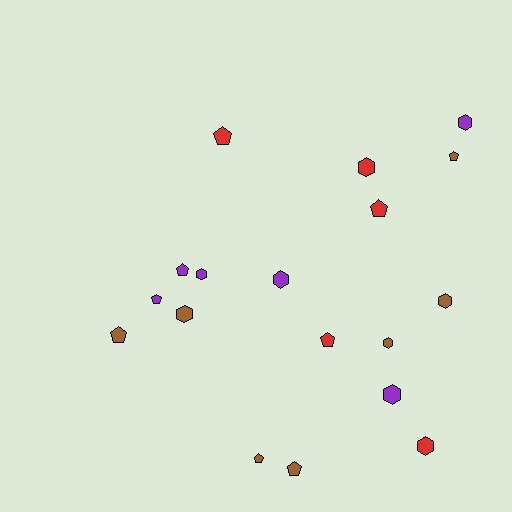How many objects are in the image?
There are 18 objects.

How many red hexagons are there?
There are 2 red hexagons.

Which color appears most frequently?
Brown, with 7 objects.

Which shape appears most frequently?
Hexagon, with 9 objects.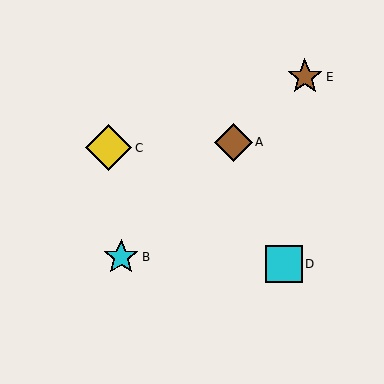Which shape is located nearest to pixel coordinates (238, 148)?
The brown diamond (labeled A) at (234, 142) is nearest to that location.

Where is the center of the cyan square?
The center of the cyan square is at (284, 264).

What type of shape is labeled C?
Shape C is a yellow diamond.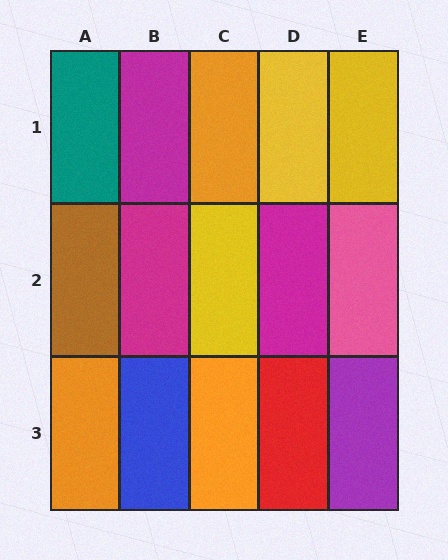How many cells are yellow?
3 cells are yellow.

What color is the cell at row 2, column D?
Magenta.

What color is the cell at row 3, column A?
Orange.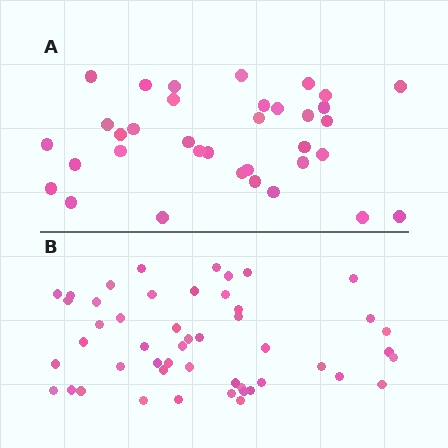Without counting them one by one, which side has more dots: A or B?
Region B (the bottom region) has more dots.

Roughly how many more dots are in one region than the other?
Region B has approximately 15 more dots than region A.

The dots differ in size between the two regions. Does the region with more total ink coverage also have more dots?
No. Region A has more total ink coverage because its dots are larger, but region B actually contains more individual dots. Total area can be misleading — the number of items is what matters here.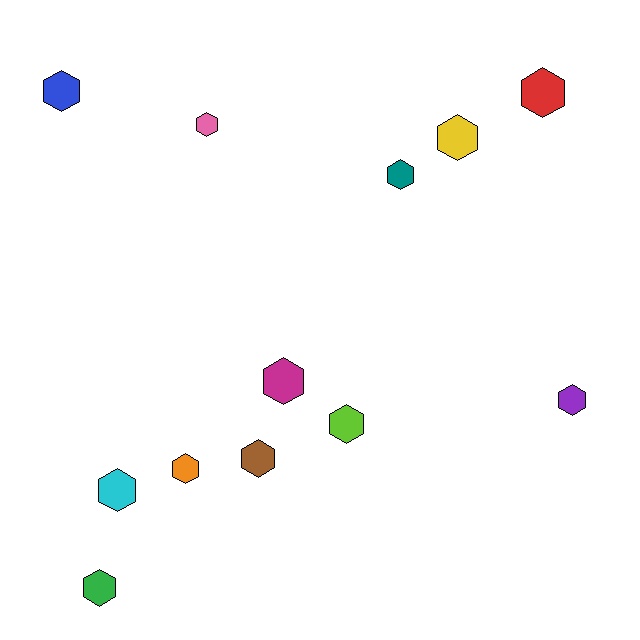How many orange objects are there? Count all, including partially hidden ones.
There is 1 orange object.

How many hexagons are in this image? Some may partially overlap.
There are 12 hexagons.